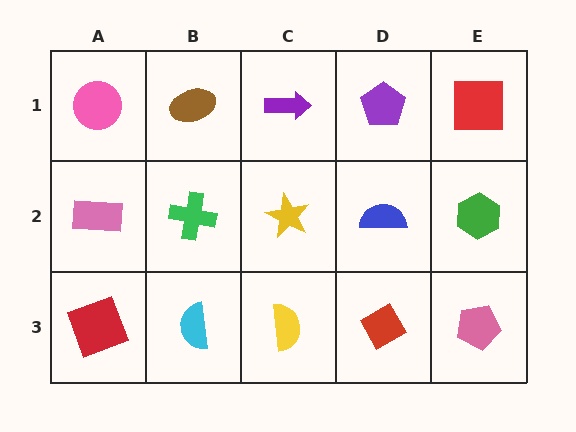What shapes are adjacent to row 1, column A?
A pink rectangle (row 2, column A), a brown ellipse (row 1, column B).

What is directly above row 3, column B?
A green cross.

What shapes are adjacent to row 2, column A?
A pink circle (row 1, column A), a red square (row 3, column A), a green cross (row 2, column B).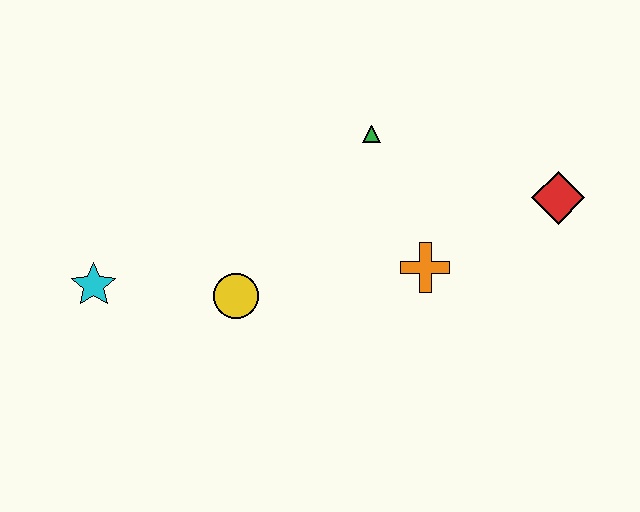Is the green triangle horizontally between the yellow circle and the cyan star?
No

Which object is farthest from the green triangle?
The cyan star is farthest from the green triangle.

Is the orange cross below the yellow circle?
No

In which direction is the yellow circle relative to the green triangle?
The yellow circle is below the green triangle.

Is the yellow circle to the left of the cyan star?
No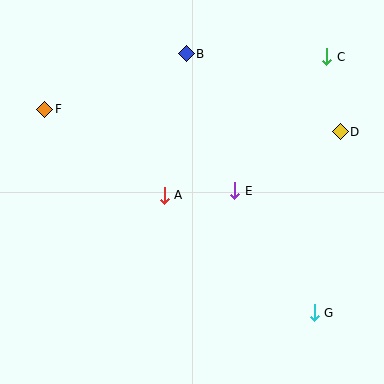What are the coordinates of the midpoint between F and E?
The midpoint between F and E is at (140, 150).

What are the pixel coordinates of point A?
Point A is at (164, 195).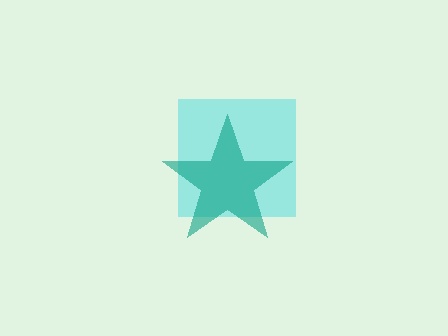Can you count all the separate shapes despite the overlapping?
Yes, there are 2 separate shapes.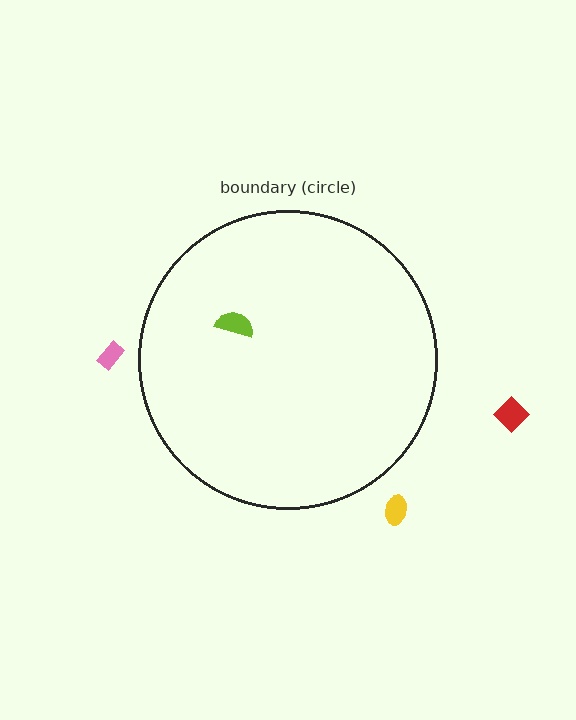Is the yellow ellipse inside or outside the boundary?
Outside.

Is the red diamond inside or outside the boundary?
Outside.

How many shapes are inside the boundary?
1 inside, 3 outside.